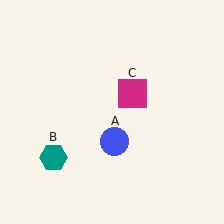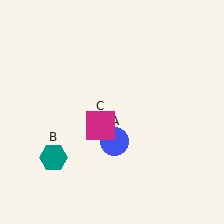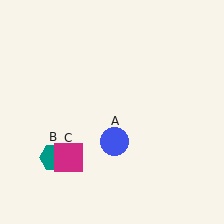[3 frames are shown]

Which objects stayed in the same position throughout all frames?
Blue circle (object A) and teal hexagon (object B) remained stationary.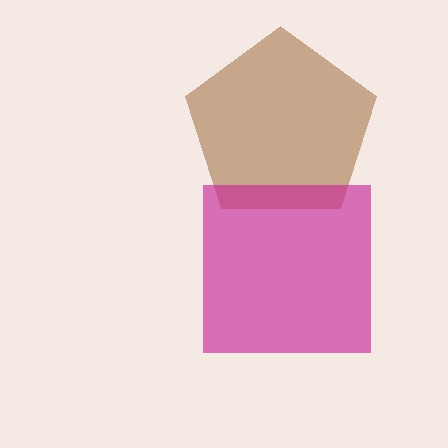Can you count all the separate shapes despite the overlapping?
Yes, there are 2 separate shapes.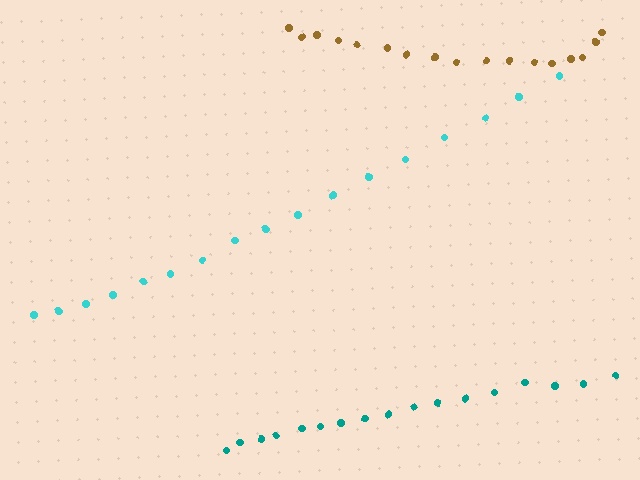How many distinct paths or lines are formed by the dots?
There are 3 distinct paths.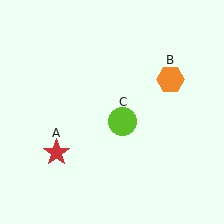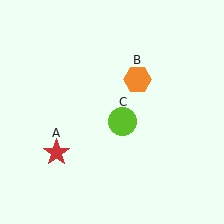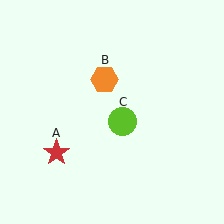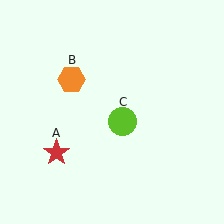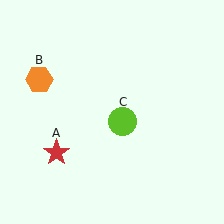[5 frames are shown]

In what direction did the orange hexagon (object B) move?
The orange hexagon (object B) moved left.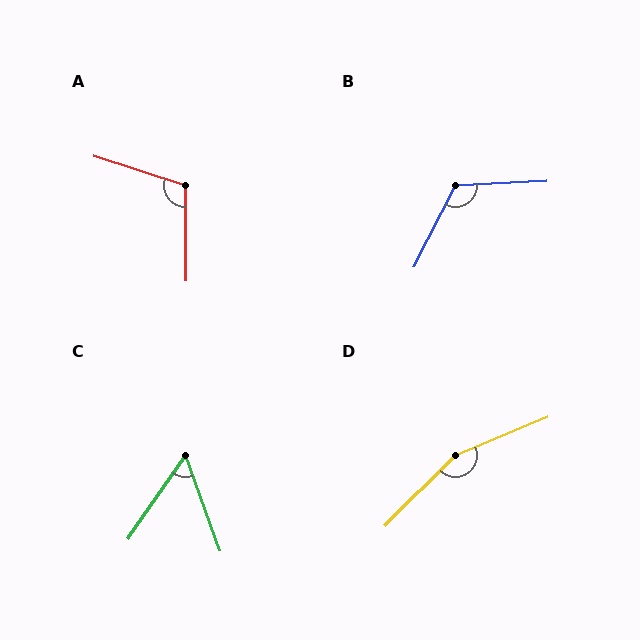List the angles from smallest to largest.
C (55°), A (108°), B (120°), D (158°).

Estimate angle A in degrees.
Approximately 108 degrees.